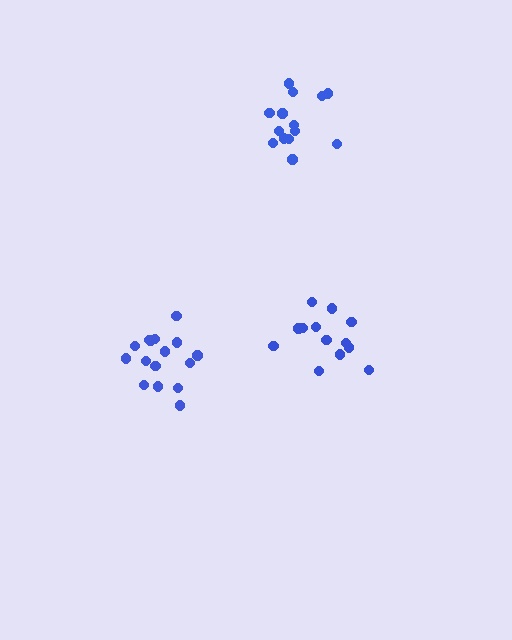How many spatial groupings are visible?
There are 3 spatial groupings.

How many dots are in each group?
Group 1: 13 dots, Group 2: 16 dots, Group 3: 14 dots (43 total).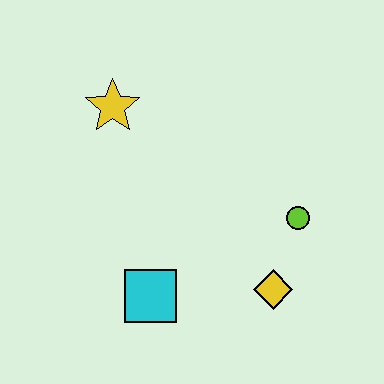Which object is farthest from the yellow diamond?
The yellow star is farthest from the yellow diamond.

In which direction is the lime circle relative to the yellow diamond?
The lime circle is above the yellow diamond.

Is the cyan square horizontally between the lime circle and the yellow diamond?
No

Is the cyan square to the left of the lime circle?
Yes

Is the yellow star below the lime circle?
No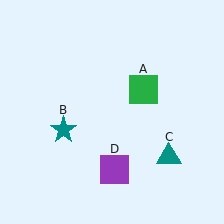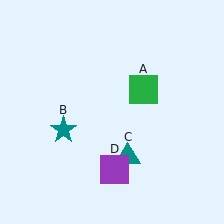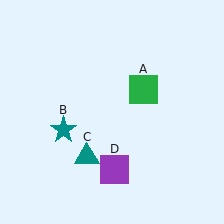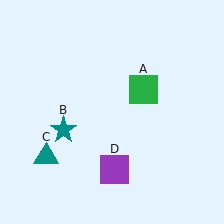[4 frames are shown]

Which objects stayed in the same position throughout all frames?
Green square (object A) and teal star (object B) and purple square (object D) remained stationary.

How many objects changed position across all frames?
1 object changed position: teal triangle (object C).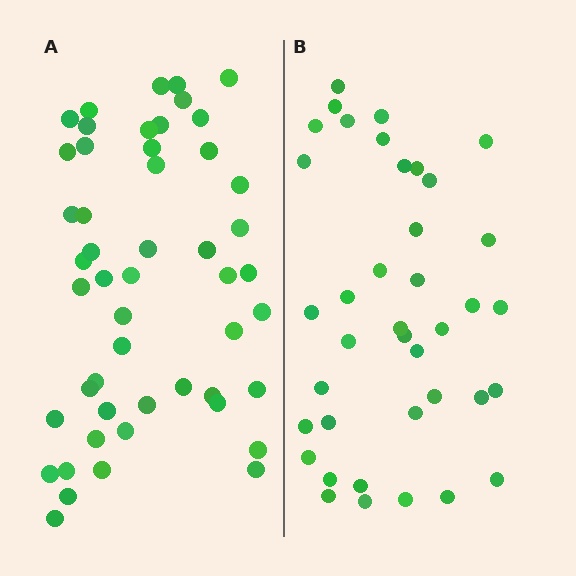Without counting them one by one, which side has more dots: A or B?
Region A (the left region) has more dots.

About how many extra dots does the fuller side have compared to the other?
Region A has roughly 12 or so more dots than region B.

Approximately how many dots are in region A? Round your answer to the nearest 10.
About 50 dots.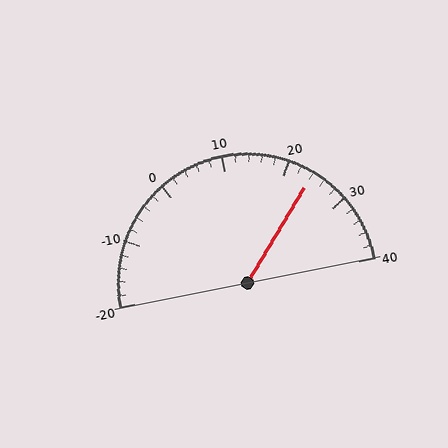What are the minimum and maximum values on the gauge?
The gauge ranges from -20 to 40.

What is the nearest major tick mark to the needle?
The nearest major tick mark is 20.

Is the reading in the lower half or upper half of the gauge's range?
The reading is in the upper half of the range (-20 to 40).